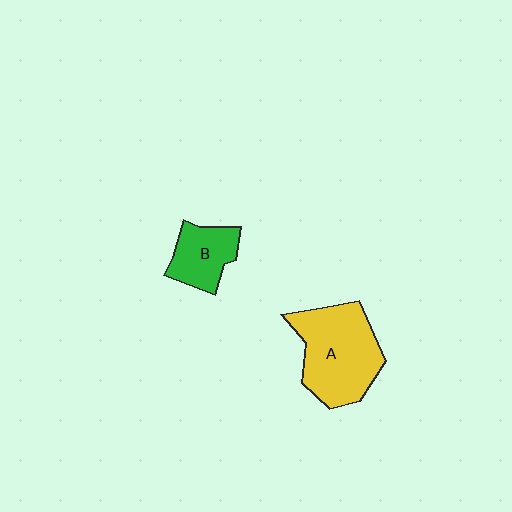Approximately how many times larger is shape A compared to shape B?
Approximately 1.9 times.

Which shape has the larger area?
Shape A (yellow).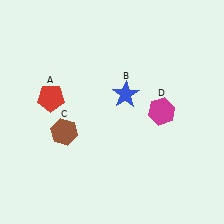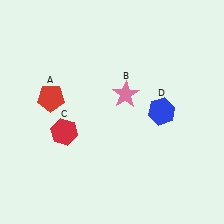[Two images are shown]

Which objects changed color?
B changed from blue to pink. C changed from brown to red. D changed from magenta to blue.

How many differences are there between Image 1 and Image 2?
There are 3 differences between the two images.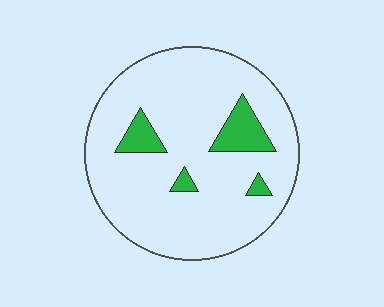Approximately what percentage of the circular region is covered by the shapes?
Approximately 10%.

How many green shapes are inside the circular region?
4.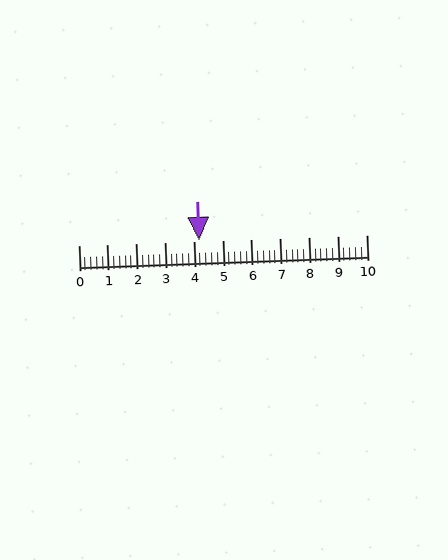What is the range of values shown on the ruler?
The ruler shows values from 0 to 10.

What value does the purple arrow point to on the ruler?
The purple arrow points to approximately 4.2.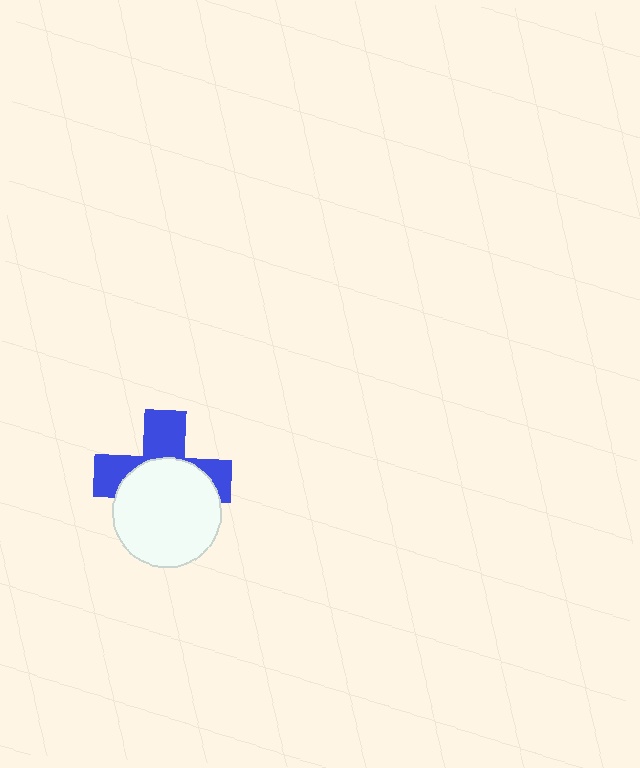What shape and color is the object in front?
The object in front is a white circle.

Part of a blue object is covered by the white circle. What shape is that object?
It is a cross.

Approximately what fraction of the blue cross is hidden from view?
Roughly 55% of the blue cross is hidden behind the white circle.